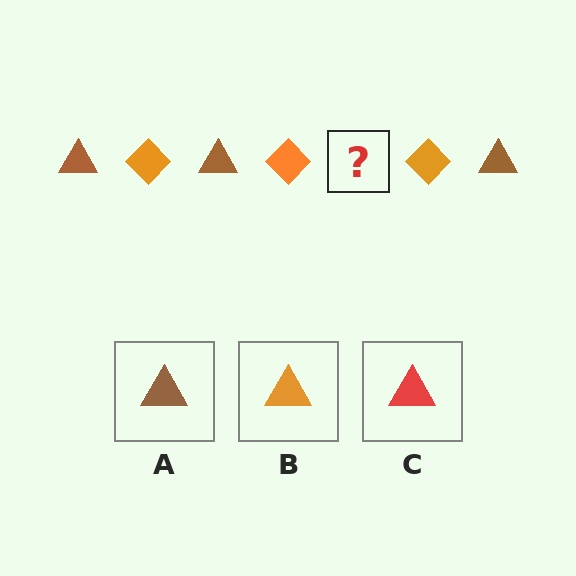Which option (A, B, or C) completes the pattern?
A.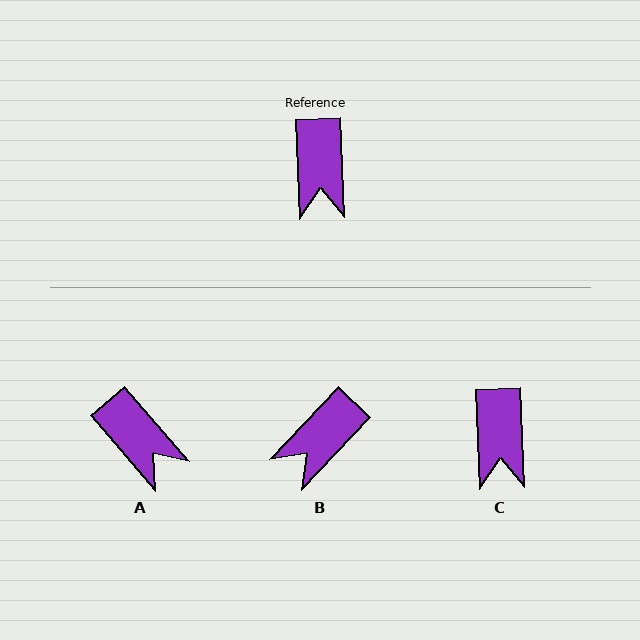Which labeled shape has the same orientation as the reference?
C.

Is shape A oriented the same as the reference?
No, it is off by about 39 degrees.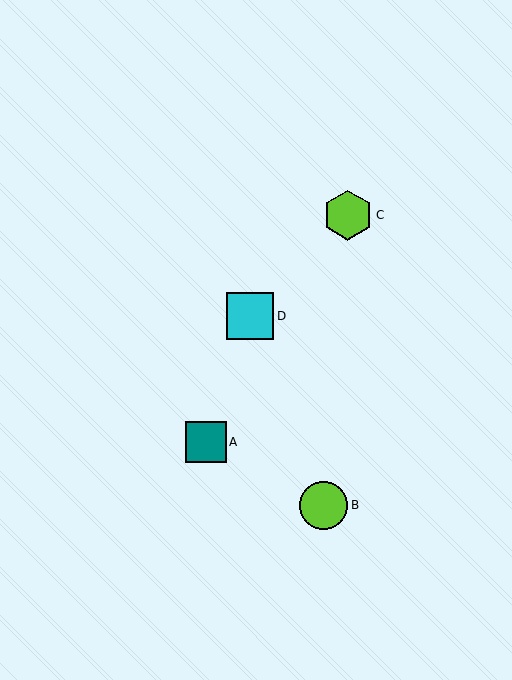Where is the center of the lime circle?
The center of the lime circle is at (324, 505).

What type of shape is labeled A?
Shape A is a teal square.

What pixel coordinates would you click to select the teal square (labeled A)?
Click at (206, 442) to select the teal square A.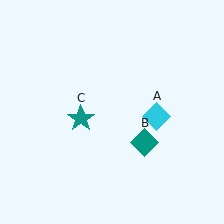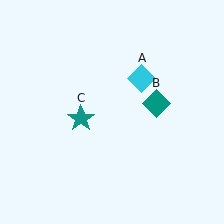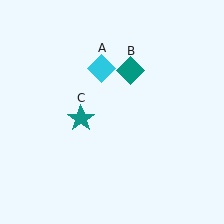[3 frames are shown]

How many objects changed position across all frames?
2 objects changed position: cyan diamond (object A), teal diamond (object B).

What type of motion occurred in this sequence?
The cyan diamond (object A), teal diamond (object B) rotated counterclockwise around the center of the scene.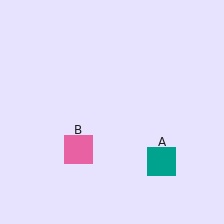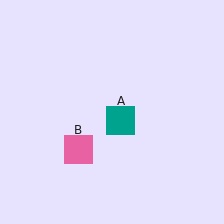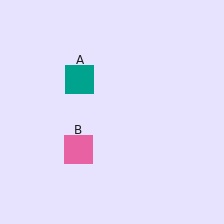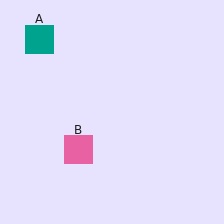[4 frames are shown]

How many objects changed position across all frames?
1 object changed position: teal square (object A).